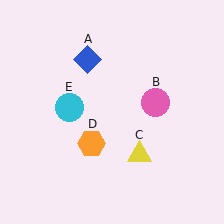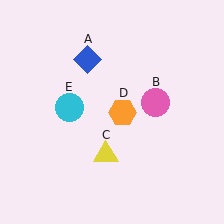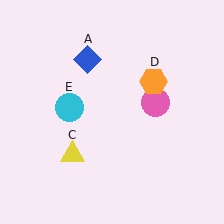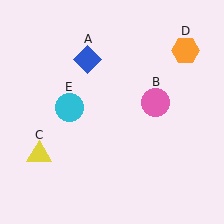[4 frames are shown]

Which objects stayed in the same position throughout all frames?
Blue diamond (object A) and pink circle (object B) and cyan circle (object E) remained stationary.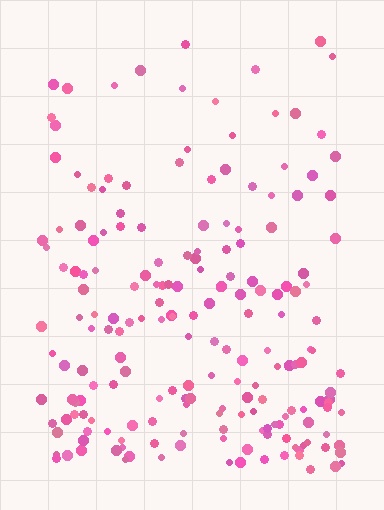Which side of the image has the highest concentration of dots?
The bottom.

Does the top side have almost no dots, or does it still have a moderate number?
Still a moderate number, just noticeably fewer than the bottom.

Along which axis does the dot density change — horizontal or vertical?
Vertical.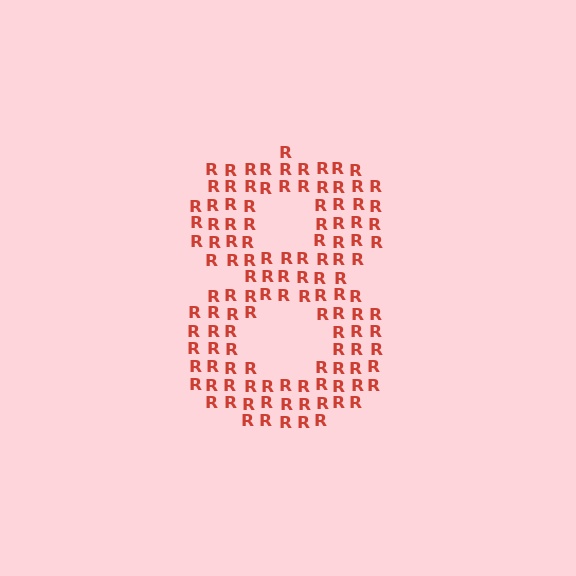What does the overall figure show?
The overall figure shows the digit 8.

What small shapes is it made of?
It is made of small letter R's.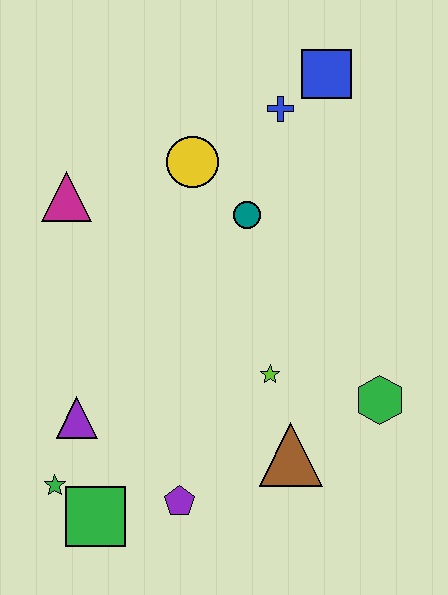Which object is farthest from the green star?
The blue square is farthest from the green star.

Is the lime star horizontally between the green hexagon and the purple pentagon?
Yes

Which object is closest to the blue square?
The blue cross is closest to the blue square.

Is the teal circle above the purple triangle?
Yes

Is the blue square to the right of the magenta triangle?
Yes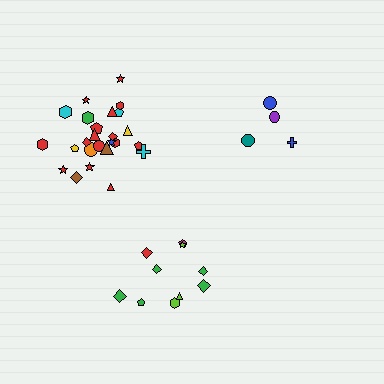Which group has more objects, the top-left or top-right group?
The top-left group.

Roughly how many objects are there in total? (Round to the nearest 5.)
Roughly 40 objects in total.